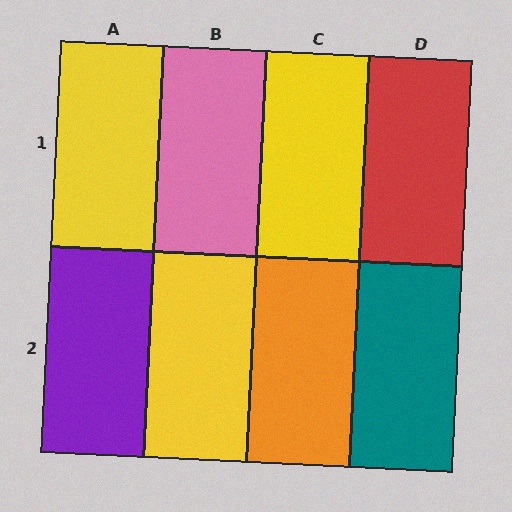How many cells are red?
1 cell is red.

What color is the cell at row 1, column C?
Yellow.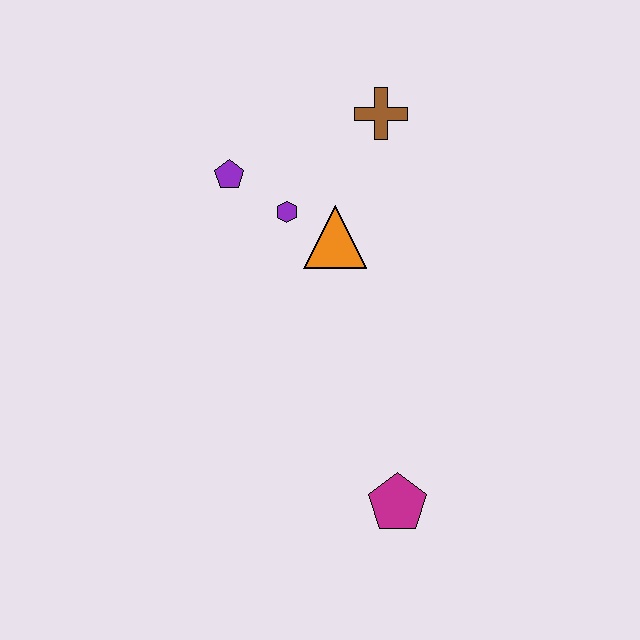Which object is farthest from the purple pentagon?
The magenta pentagon is farthest from the purple pentagon.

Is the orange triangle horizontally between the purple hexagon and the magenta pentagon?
Yes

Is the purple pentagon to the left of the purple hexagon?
Yes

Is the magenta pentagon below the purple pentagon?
Yes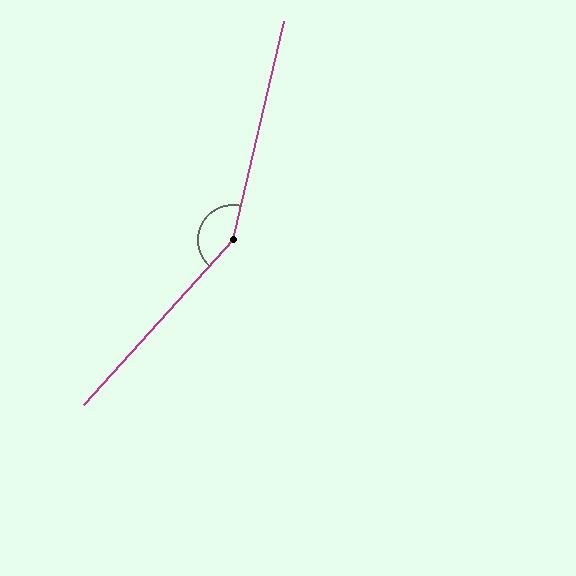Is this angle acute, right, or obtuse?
It is obtuse.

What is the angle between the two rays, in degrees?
Approximately 151 degrees.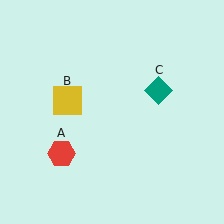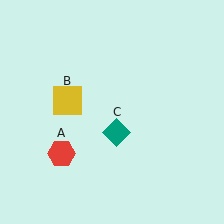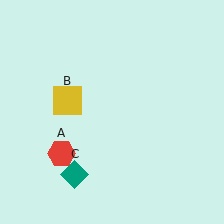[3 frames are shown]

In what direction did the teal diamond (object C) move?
The teal diamond (object C) moved down and to the left.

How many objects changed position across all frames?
1 object changed position: teal diamond (object C).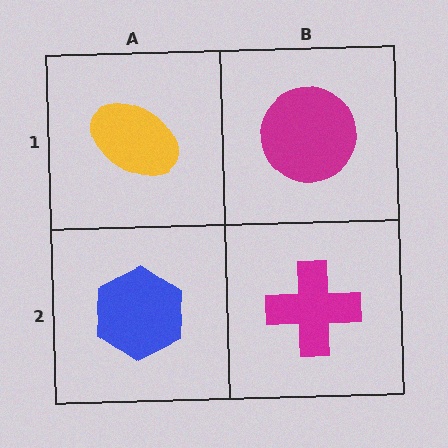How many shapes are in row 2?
2 shapes.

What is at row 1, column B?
A magenta circle.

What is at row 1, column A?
A yellow ellipse.